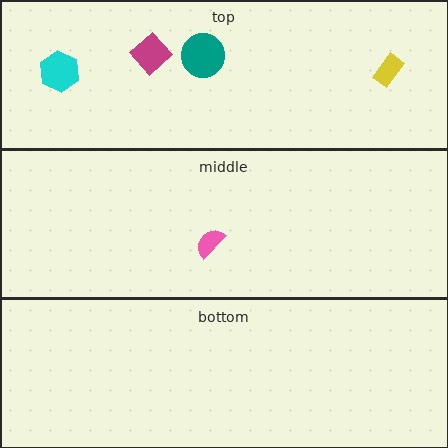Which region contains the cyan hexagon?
The top region.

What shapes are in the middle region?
The pink semicircle.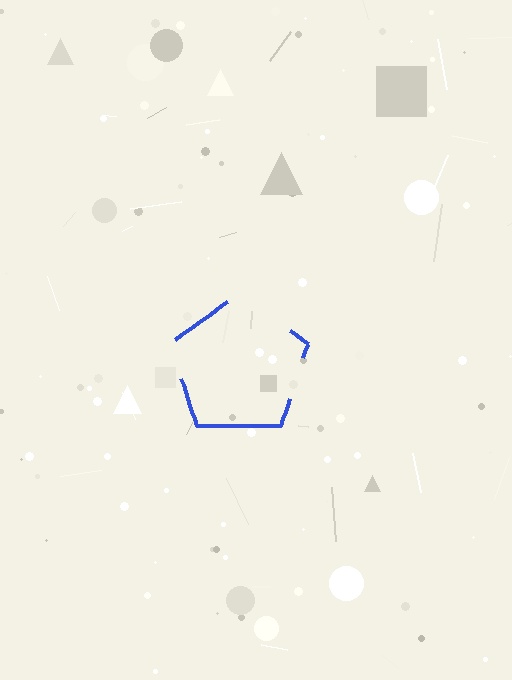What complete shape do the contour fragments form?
The contour fragments form a pentagon.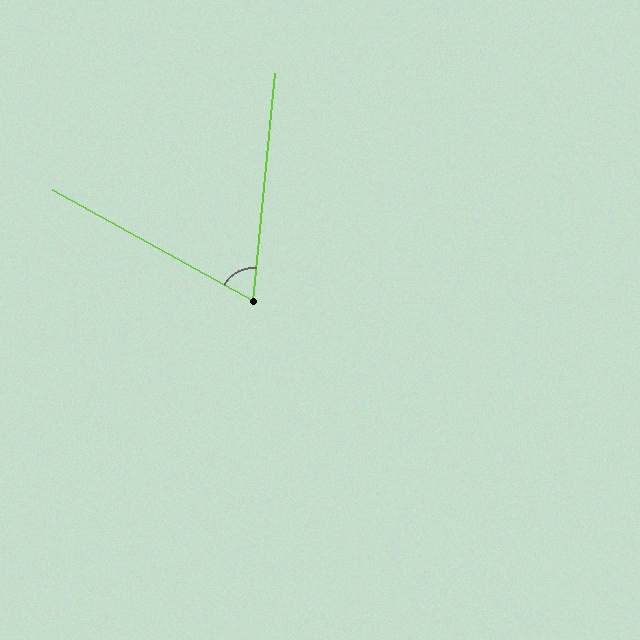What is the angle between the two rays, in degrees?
Approximately 67 degrees.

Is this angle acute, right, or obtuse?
It is acute.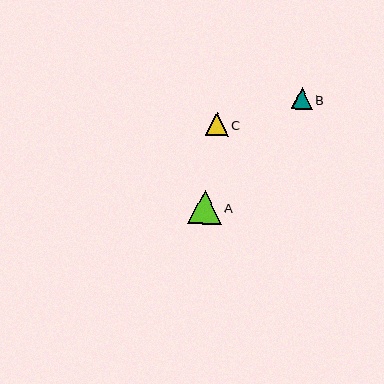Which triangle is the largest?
Triangle A is the largest with a size of approximately 34 pixels.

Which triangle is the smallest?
Triangle B is the smallest with a size of approximately 21 pixels.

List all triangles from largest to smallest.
From largest to smallest: A, C, B.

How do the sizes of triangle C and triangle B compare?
Triangle C and triangle B are approximately the same size.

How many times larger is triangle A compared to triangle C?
Triangle A is approximately 1.5 times the size of triangle C.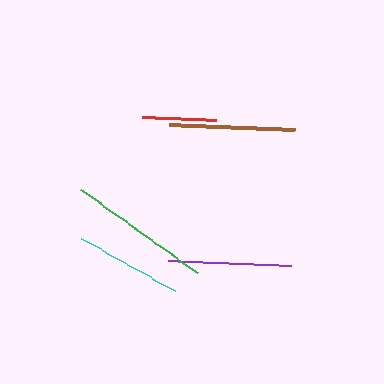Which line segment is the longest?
The green line is the longest at approximately 144 pixels.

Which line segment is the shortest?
The red line is the shortest at approximately 74 pixels.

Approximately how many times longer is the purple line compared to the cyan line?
The purple line is approximately 1.1 times the length of the cyan line.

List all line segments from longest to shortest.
From longest to shortest: green, brown, purple, cyan, red.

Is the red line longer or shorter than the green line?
The green line is longer than the red line.